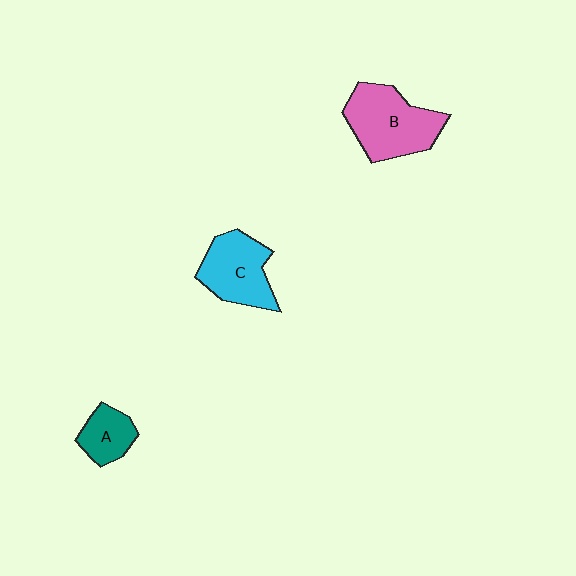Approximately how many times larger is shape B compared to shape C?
Approximately 1.2 times.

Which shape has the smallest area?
Shape A (teal).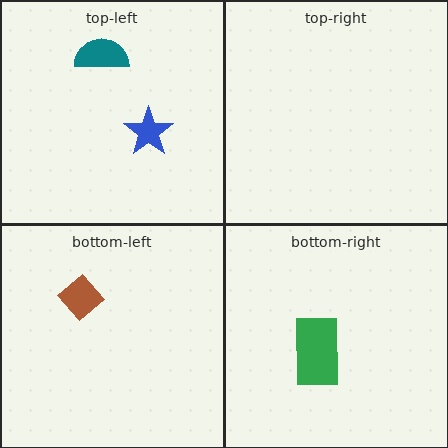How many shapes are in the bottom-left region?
1.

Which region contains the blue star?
The top-left region.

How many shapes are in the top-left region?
2.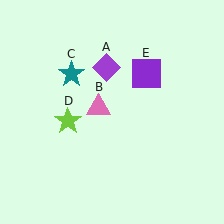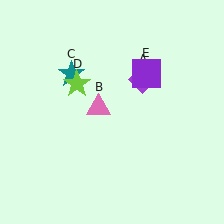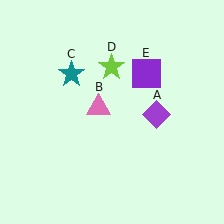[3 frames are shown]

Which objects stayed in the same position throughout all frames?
Pink triangle (object B) and teal star (object C) and purple square (object E) remained stationary.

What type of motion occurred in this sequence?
The purple diamond (object A), lime star (object D) rotated clockwise around the center of the scene.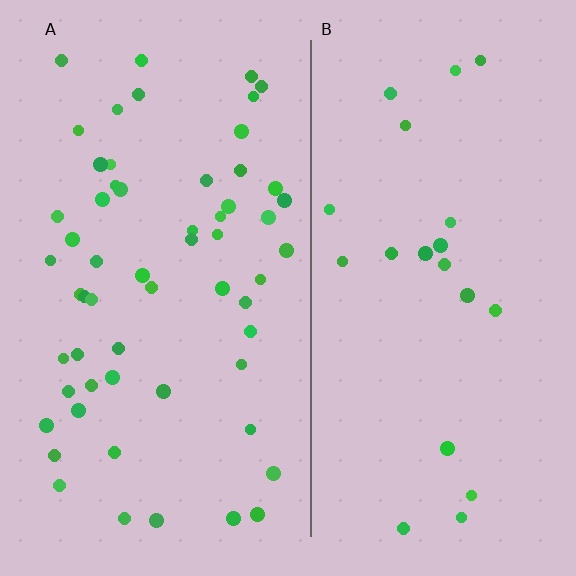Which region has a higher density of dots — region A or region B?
A (the left).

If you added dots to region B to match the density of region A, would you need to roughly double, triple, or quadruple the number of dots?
Approximately triple.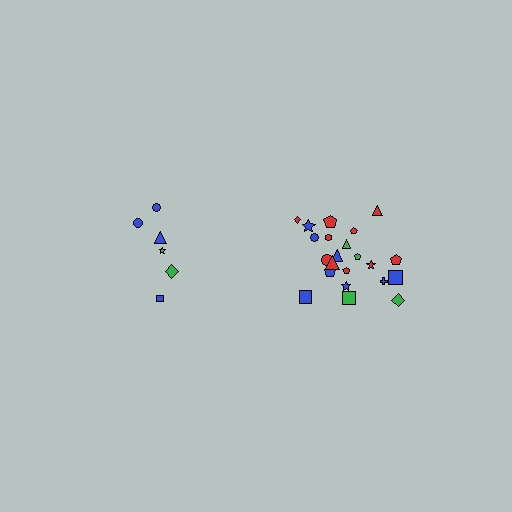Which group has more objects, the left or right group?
The right group.